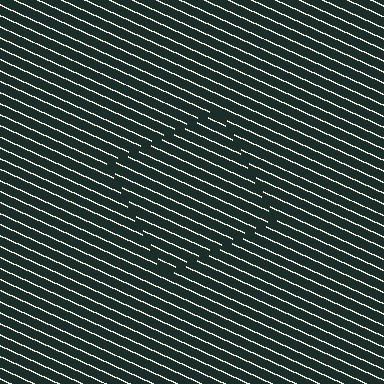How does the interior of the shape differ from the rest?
The interior of the shape contains the same grating, shifted by half a period — the contour is defined by the phase discontinuity where line-ends from the inner and outer gratings abut.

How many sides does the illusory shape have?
4 sides — the line-ends trace a square.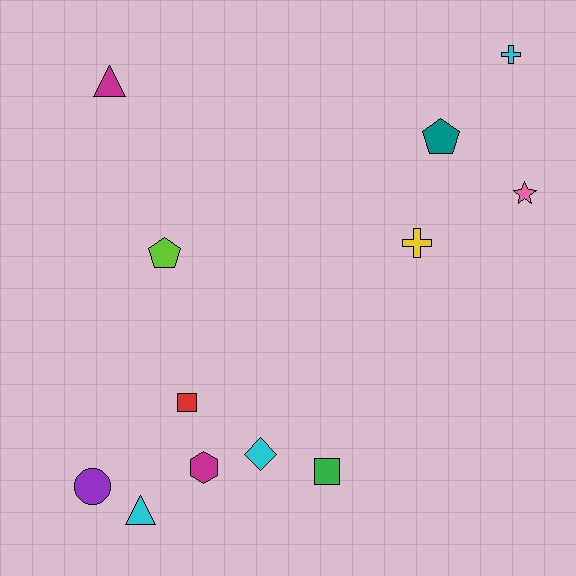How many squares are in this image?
There are 2 squares.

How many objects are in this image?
There are 12 objects.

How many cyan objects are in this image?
There are 3 cyan objects.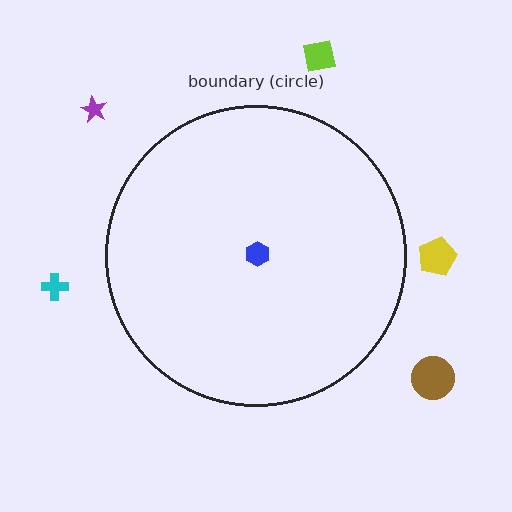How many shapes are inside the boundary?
1 inside, 5 outside.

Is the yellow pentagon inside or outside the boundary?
Outside.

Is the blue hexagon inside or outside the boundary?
Inside.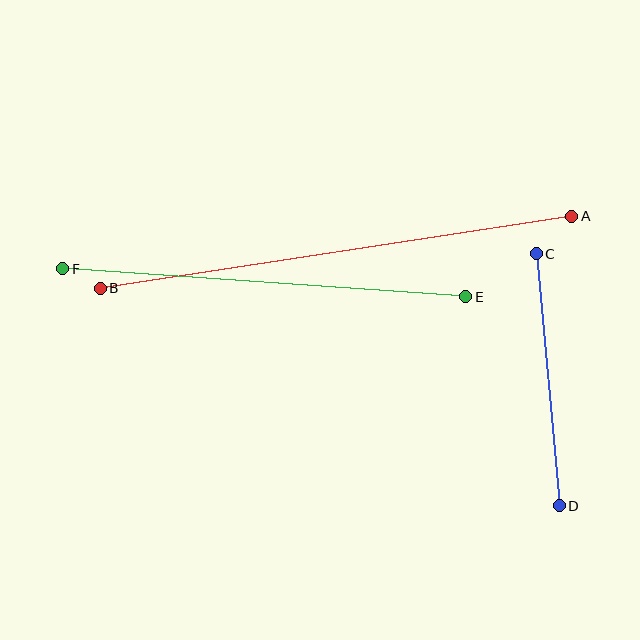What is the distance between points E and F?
The distance is approximately 404 pixels.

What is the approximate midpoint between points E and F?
The midpoint is at approximately (264, 283) pixels.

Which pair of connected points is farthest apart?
Points A and B are farthest apart.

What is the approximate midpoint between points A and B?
The midpoint is at approximately (336, 252) pixels.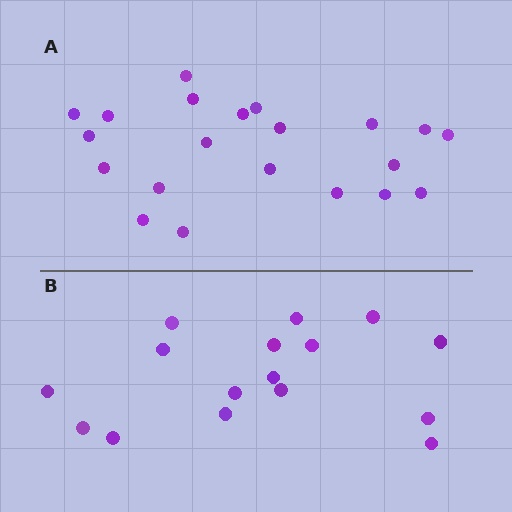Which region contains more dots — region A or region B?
Region A (the top region) has more dots.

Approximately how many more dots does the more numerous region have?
Region A has about 5 more dots than region B.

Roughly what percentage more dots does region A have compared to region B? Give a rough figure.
About 30% more.